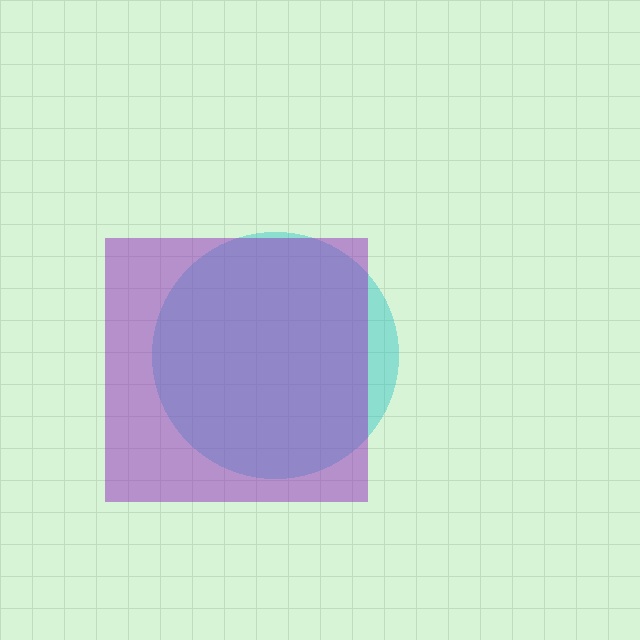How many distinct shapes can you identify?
There are 2 distinct shapes: a cyan circle, a purple square.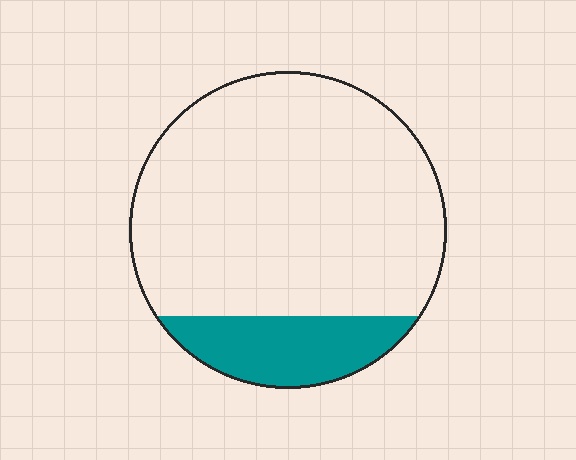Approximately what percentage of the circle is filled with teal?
Approximately 15%.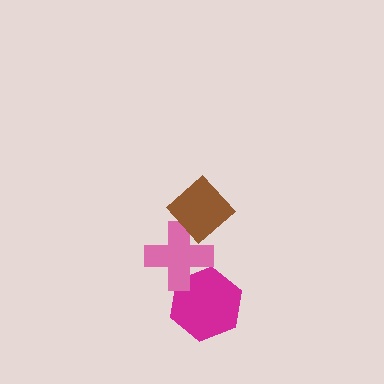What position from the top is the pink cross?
The pink cross is 2nd from the top.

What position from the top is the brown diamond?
The brown diamond is 1st from the top.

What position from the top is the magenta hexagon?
The magenta hexagon is 3rd from the top.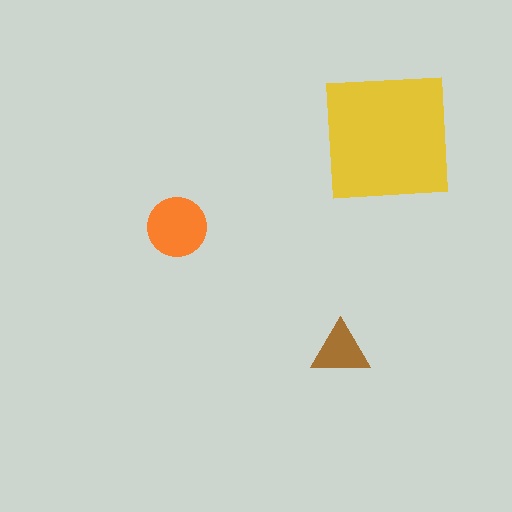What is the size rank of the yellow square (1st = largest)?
1st.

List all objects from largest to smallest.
The yellow square, the orange circle, the brown triangle.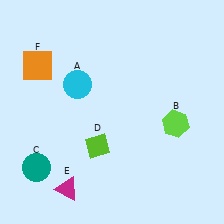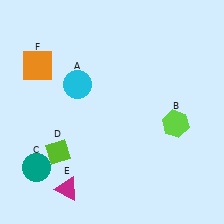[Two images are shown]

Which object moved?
The lime diamond (D) moved left.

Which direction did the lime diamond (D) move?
The lime diamond (D) moved left.